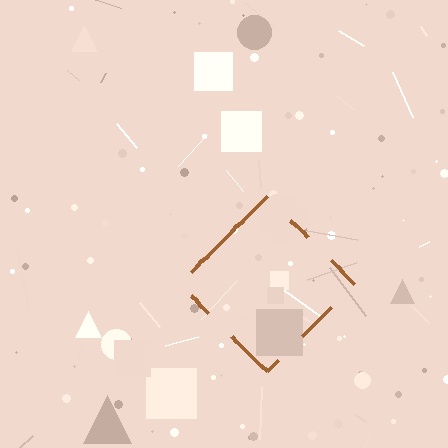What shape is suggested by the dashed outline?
The dashed outline suggests a diamond.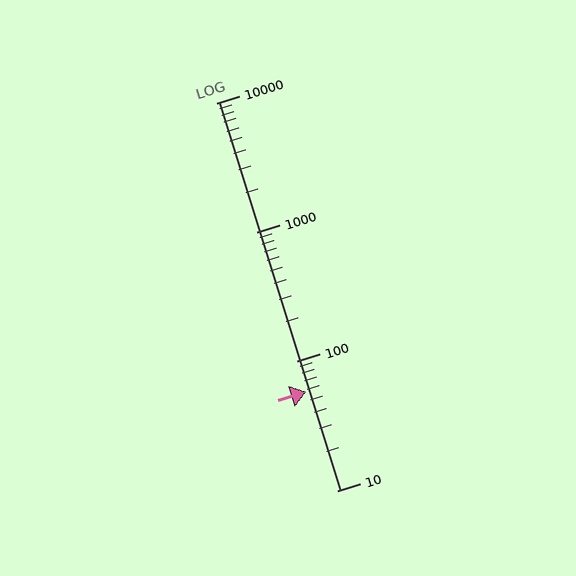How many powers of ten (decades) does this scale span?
The scale spans 3 decades, from 10 to 10000.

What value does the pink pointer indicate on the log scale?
The pointer indicates approximately 58.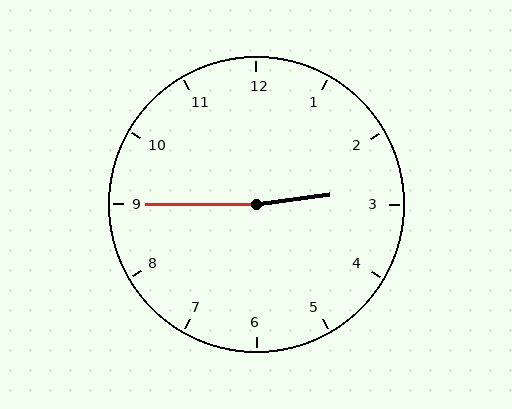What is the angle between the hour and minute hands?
Approximately 172 degrees.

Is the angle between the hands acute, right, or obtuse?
It is obtuse.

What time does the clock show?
2:45.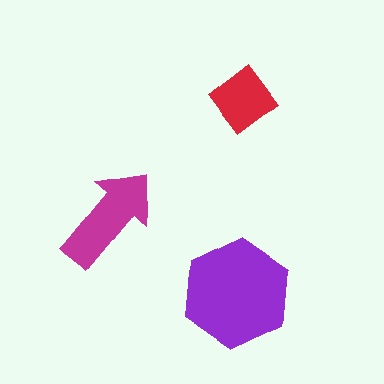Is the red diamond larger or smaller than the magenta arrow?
Smaller.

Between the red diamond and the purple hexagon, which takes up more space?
The purple hexagon.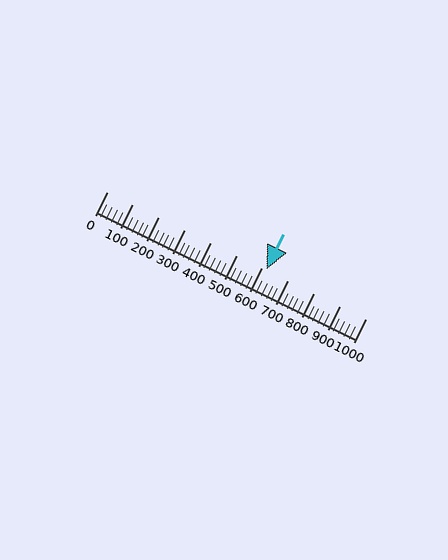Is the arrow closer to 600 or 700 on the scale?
The arrow is closer to 600.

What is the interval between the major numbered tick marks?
The major tick marks are spaced 100 units apart.